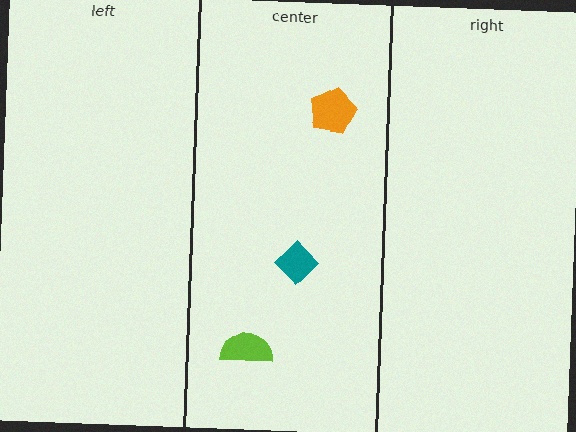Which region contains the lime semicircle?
The center region.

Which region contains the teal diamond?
The center region.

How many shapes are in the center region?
3.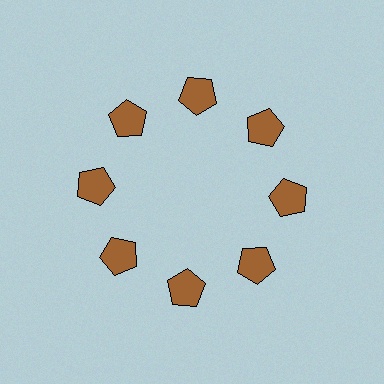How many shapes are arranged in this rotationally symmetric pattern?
There are 8 shapes, arranged in 8 groups of 1.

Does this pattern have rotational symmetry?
Yes, this pattern has 8-fold rotational symmetry. It looks the same after rotating 45 degrees around the center.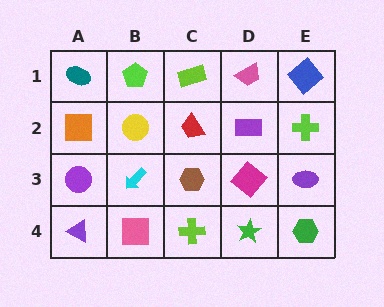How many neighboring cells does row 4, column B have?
3.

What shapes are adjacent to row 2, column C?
A lime rectangle (row 1, column C), a brown hexagon (row 3, column C), a yellow circle (row 2, column B), a purple rectangle (row 2, column D).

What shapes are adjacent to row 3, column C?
A red trapezoid (row 2, column C), a lime cross (row 4, column C), a cyan arrow (row 3, column B), a magenta diamond (row 3, column D).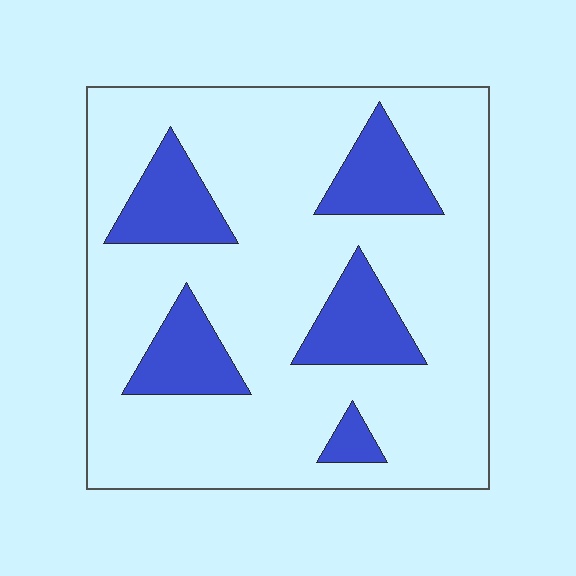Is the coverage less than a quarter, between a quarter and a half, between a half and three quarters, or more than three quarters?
Less than a quarter.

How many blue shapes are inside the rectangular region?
5.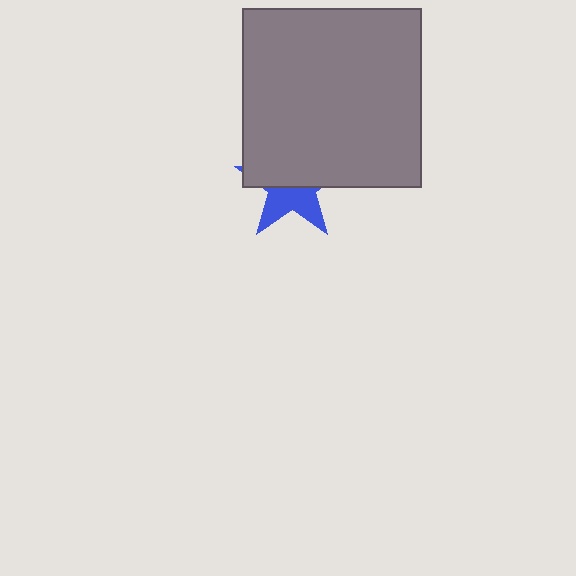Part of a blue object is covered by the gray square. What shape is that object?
It is a star.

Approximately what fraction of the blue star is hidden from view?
Roughly 57% of the blue star is hidden behind the gray square.